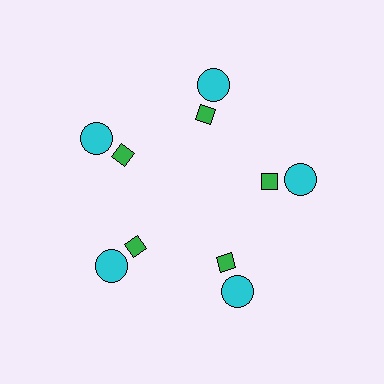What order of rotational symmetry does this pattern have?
This pattern has 5-fold rotational symmetry.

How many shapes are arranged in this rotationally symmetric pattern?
There are 10 shapes, arranged in 5 groups of 2.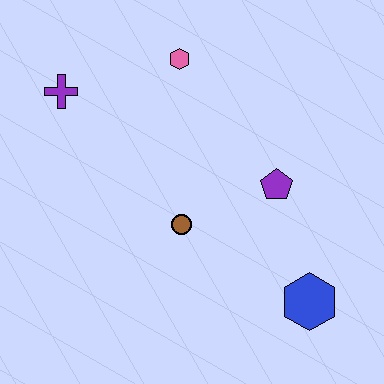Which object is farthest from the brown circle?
The purple cross is farthest from the brown circle.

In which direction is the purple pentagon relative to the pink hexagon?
The purple pentagon is below the pink hexagon.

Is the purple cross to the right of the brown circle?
No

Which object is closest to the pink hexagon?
The purple cross is closest to the pink hexagon.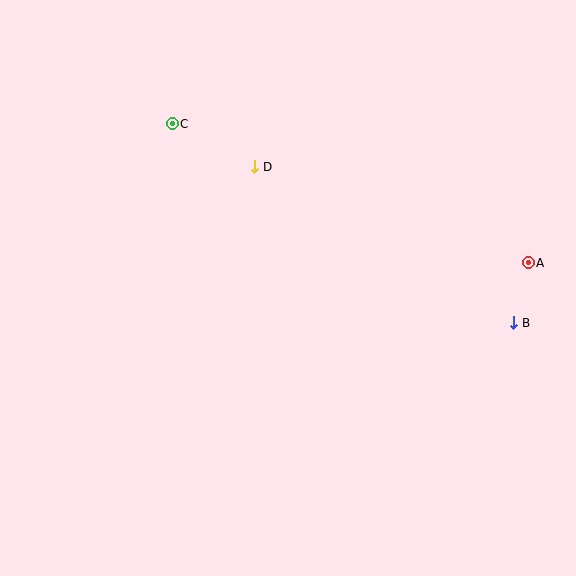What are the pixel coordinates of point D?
Point D is at (255, 167).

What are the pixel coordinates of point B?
Point B is at (514, 323).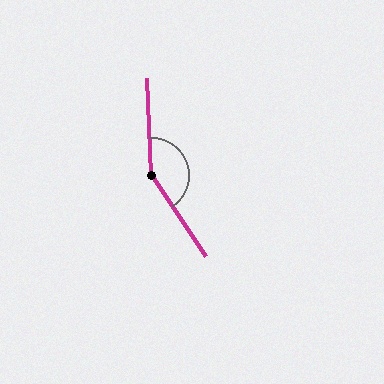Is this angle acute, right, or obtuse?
It is obtuse.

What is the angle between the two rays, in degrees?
Approximately 148 degrees.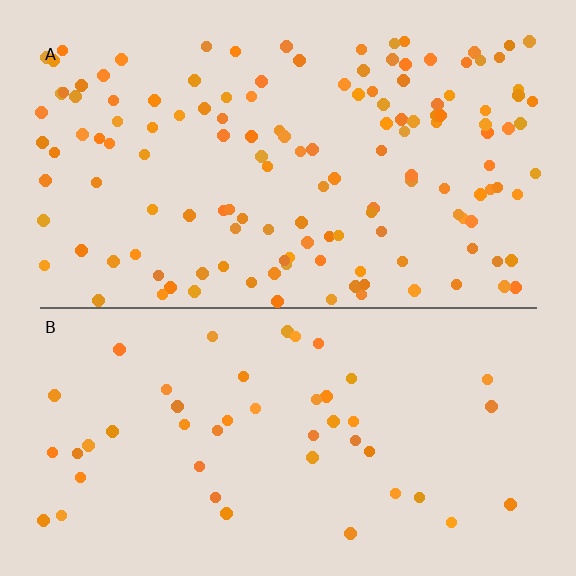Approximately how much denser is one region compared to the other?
Approximately 3.0× — region A over region B.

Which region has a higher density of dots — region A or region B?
A (the top).